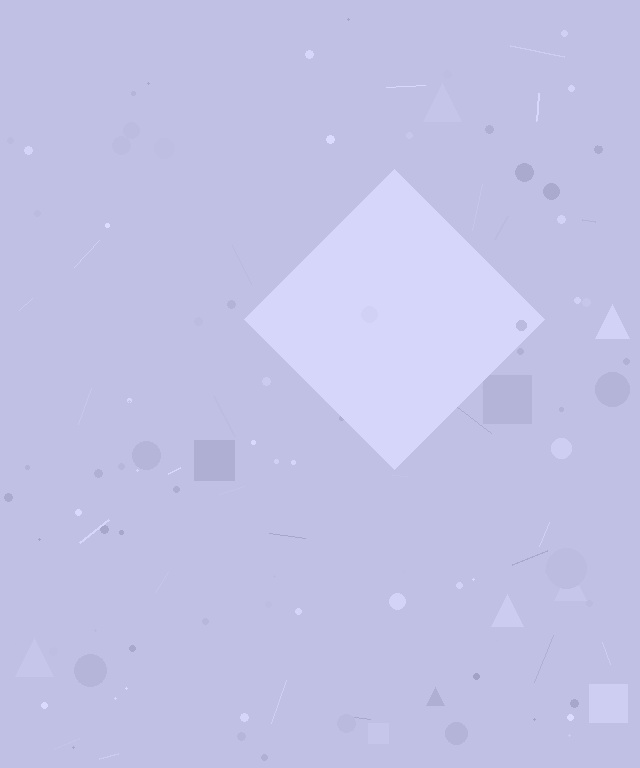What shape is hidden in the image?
A diamond is hidden in the image.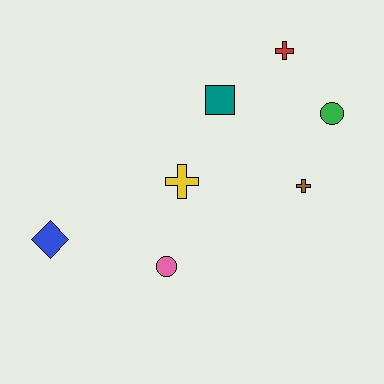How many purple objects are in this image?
There are no purple objects.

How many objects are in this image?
There are 7 objects.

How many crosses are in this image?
There are 3 crosses.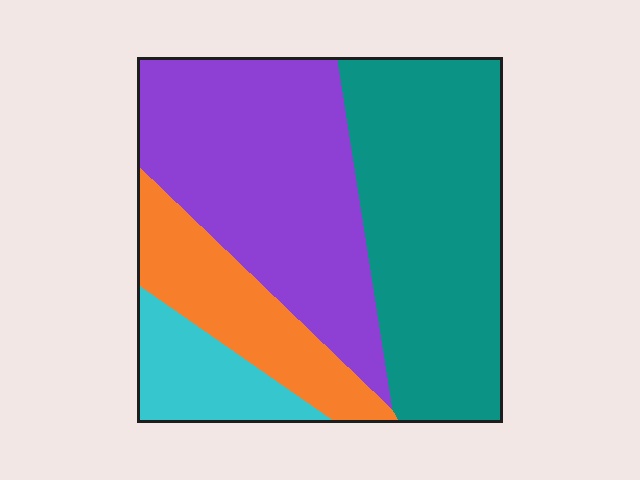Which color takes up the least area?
Cyan, at roughly 10%.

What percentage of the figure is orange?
Orange covers 16% of the figure.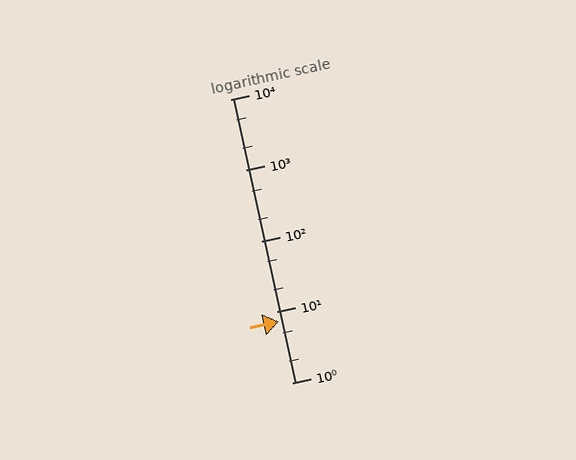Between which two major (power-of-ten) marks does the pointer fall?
The pointer is between 1 and 10.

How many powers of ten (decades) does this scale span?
The scale spans 4 decades, from 1 to 10000.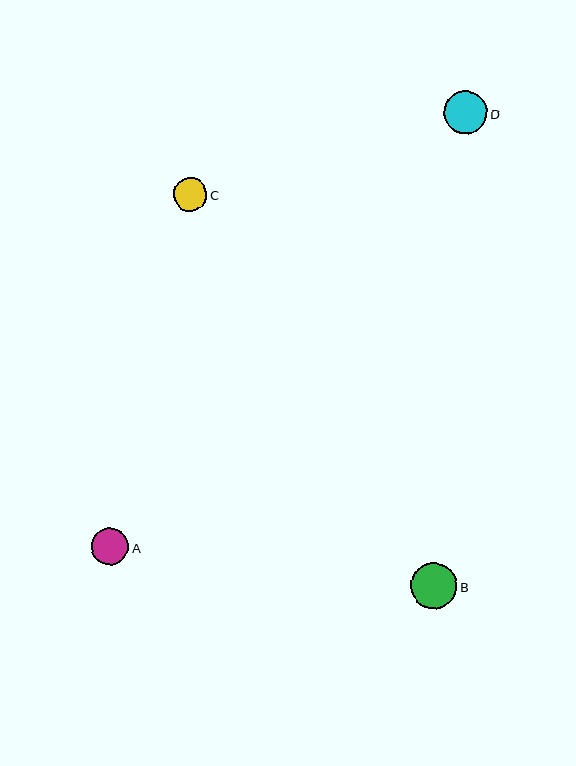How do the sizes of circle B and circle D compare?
Circle B and circle D are approximately the same size.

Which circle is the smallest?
Circle C is the smallest with a size of approximately 34 pixels.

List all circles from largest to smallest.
From largest to smallest: B, D, A, C.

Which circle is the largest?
Circle B is the largest with a size of approximately 46 pixels.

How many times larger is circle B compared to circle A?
Circle B is approximately 1.2 times the size of circle A.